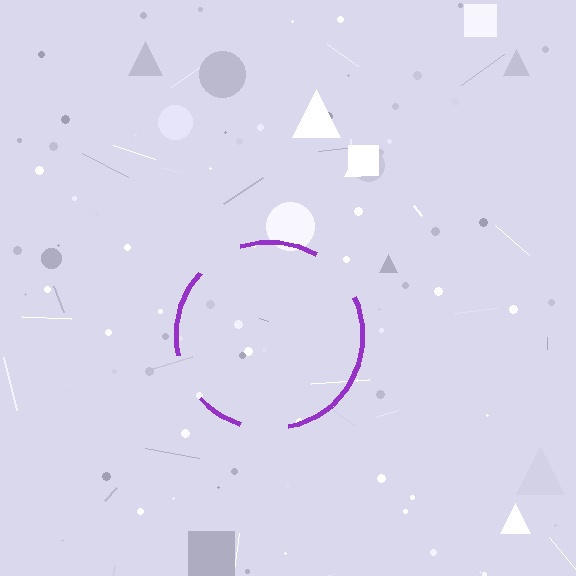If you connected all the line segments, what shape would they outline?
They would outline a circle.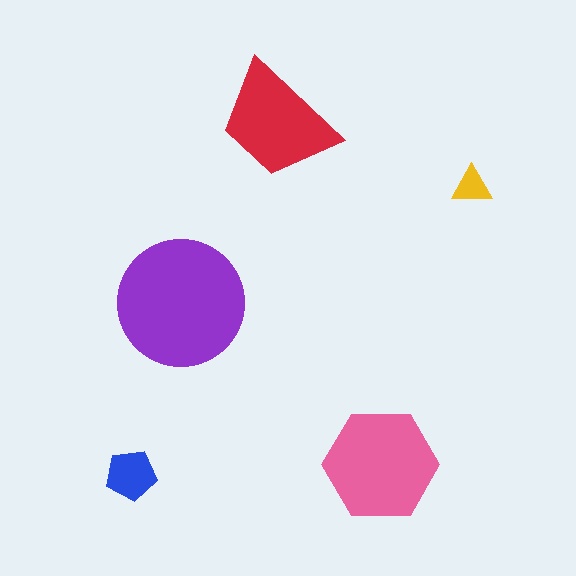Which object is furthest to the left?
The blue pentagon is leftmost.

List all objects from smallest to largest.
The yellow triangle, the blue pentagon, the red trapezoid, the pink hexagon, the purple circle.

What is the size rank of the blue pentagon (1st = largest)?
4th.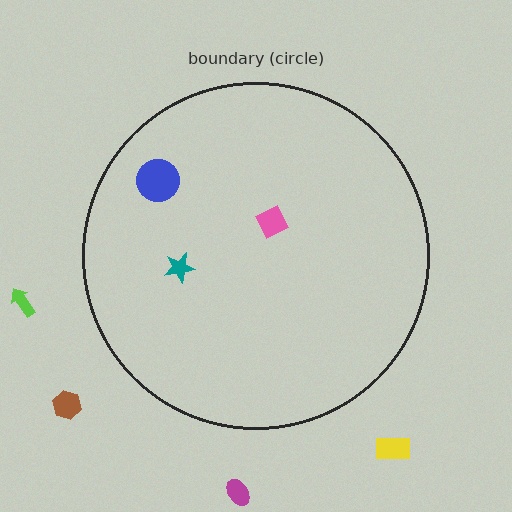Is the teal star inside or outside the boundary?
Inside.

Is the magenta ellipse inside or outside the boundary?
Outside.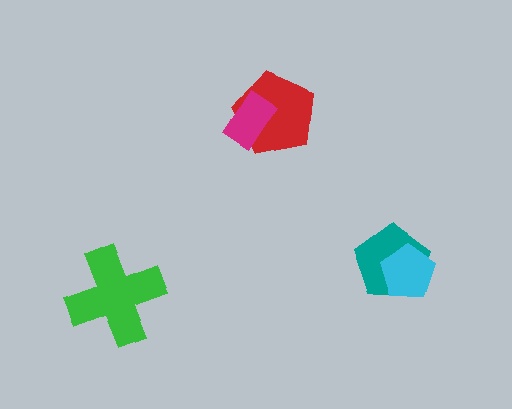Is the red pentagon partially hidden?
Yes, it is partially covered by another shape.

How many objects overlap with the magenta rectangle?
1 object overlaps with the magenta rectangle.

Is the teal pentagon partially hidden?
Yes, it is partially covered by another shape.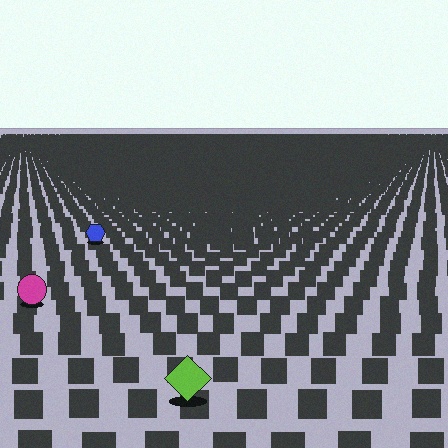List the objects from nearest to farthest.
From nearest to farthest: the lime diamond, the magenta circle, the blue hexagon.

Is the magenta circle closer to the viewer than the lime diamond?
No. The lime diamond is closer — you can tell from the texture gradient: the ground texture is coarser near it.